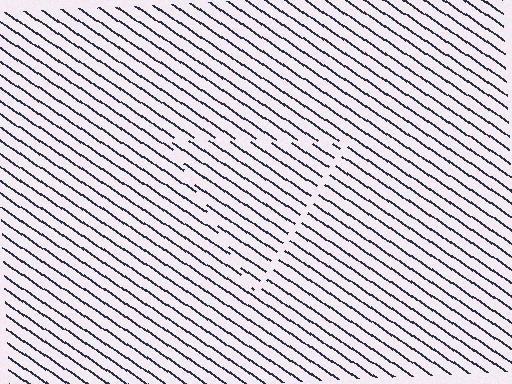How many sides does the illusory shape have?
3 sides — the line-ends trace a triangle.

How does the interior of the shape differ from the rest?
The interior of the shape contains the same grating, shifted by half a period — the contour is defined by the phase discontinuity where line-ends from the inner and outer gratings abut.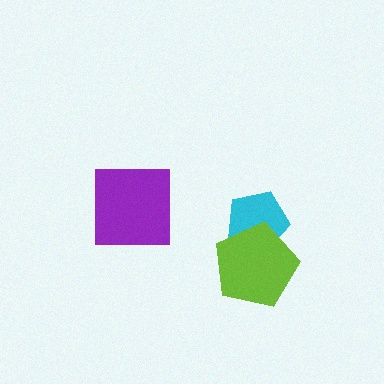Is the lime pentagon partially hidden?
No, no other shape covers it.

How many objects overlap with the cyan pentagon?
1 object overlaps with the cyan pentagon.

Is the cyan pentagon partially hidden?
Yes, it is partially covered by another shape.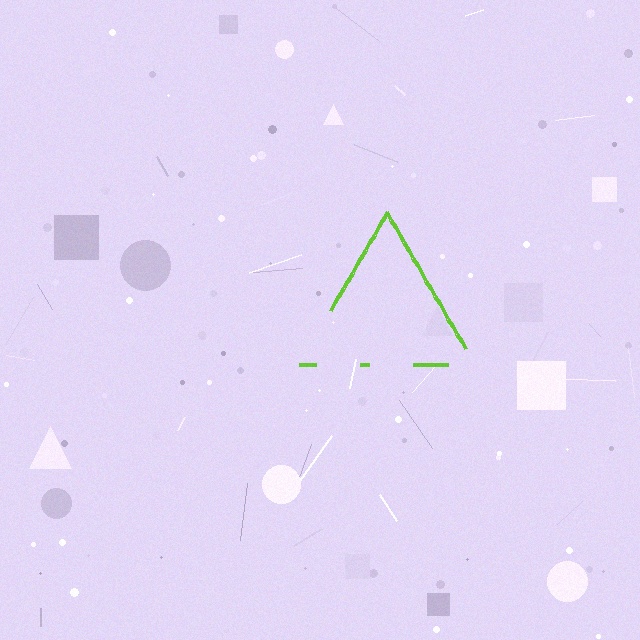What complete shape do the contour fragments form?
The contour fragments form a triangle.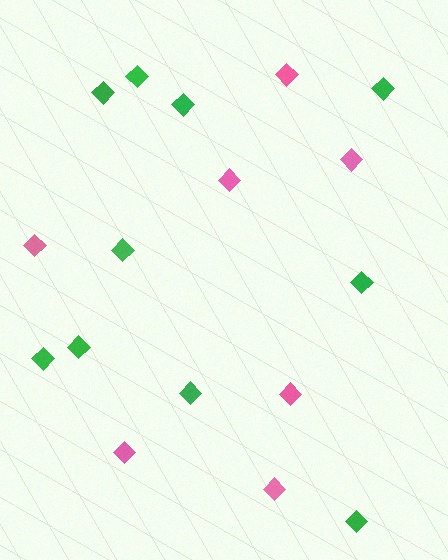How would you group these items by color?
There are 2 groups: one group of pink diamonds (7) and one group of green diamonds (10).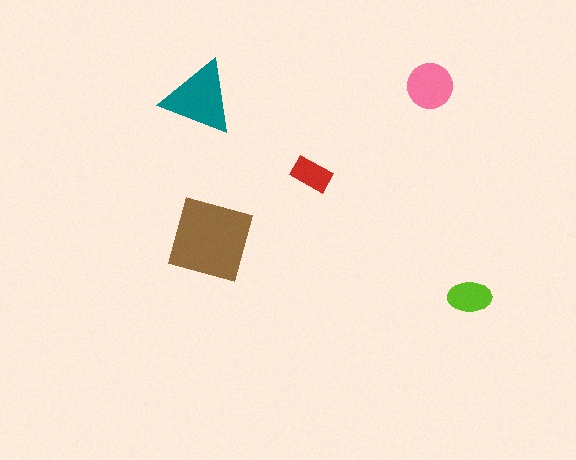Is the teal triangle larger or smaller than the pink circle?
Larger.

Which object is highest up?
The pink circle is topmost.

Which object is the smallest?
The red rectangle.